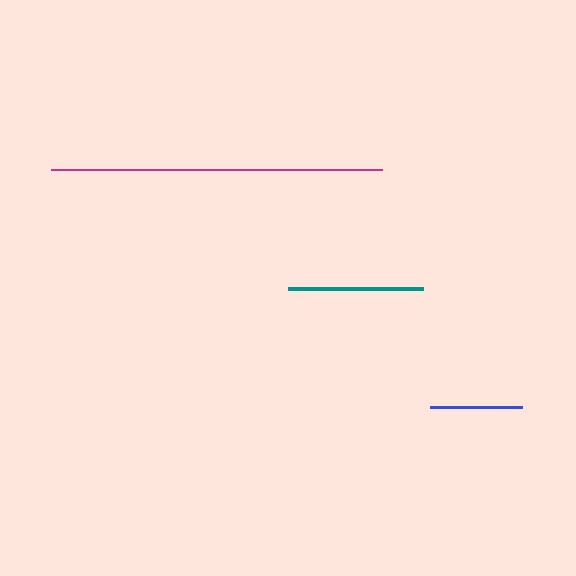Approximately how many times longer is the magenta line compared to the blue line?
The magenta line is approximately 3.6 times the length of the blue line.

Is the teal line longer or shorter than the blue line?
The teal line is longer than the blue line.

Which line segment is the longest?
The magenta line is the longest at approximately 330 pixels.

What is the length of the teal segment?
The teal segment is approximately 135 pixels long.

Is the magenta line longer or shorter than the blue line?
The magenta line is longer than the blue line.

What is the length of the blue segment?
The blue segment is approximately 92 pixels long.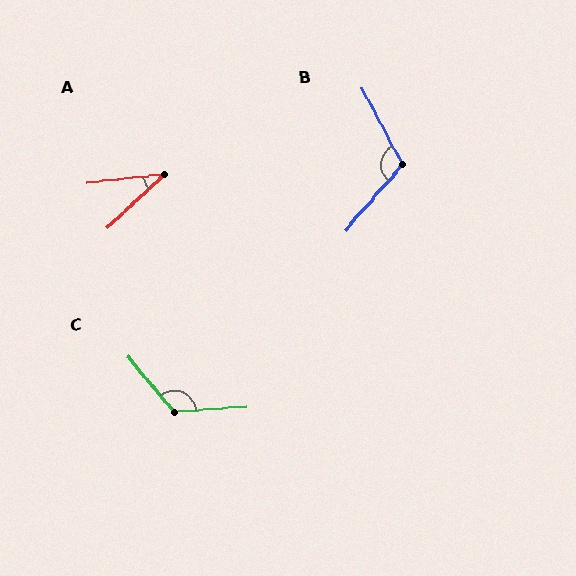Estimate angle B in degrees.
Approximately 111 degrees.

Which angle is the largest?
C, at approximately 126 degrees.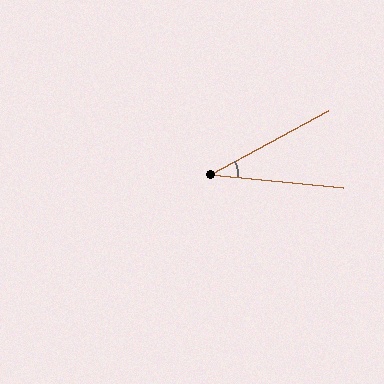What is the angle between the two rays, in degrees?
Approximately 34 degrees.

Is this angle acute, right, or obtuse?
It is acute.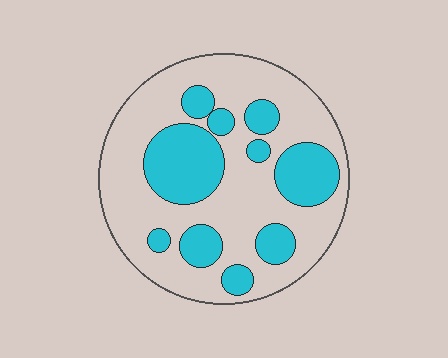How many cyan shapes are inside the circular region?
10.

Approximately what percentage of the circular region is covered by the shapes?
Approximately 30%.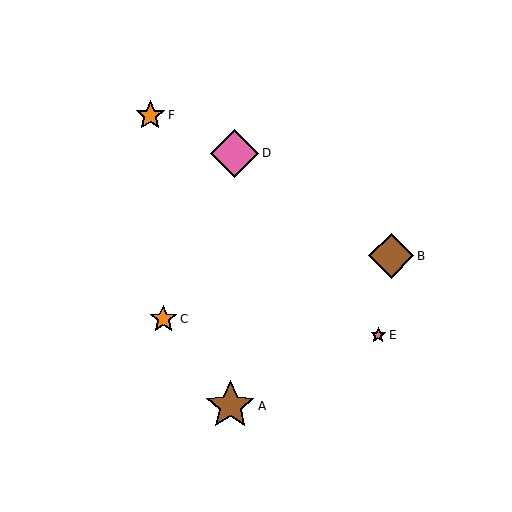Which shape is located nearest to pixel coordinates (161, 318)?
The orange star (labeled C) at (163, 319) is nearest to that location.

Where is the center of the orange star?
The center of the orange star is at (163, 319).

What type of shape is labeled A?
Shape A is a brown star.